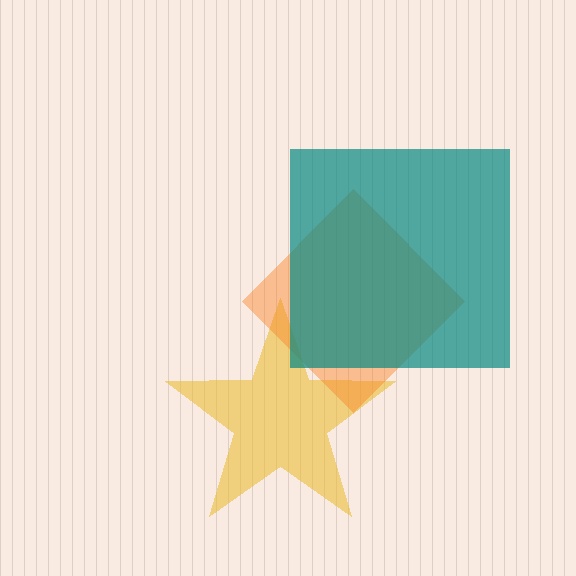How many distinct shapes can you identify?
There are 3 distinct shapes: a yellow star, an orange diamond, a teal square.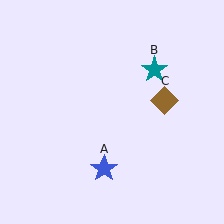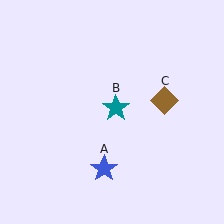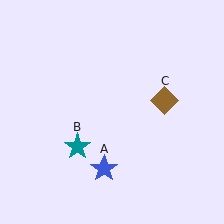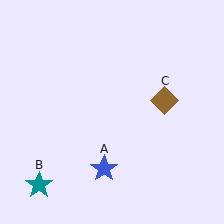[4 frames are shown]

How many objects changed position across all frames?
1 object changed position: teal star (object B).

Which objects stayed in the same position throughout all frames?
Blue star (object A) and brown diamond (object C) remained stationary.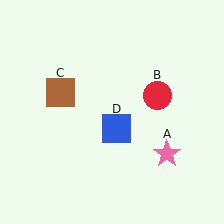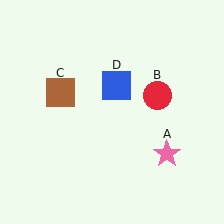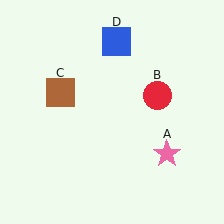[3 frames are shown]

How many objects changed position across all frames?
1 object changed position: blue square (object D).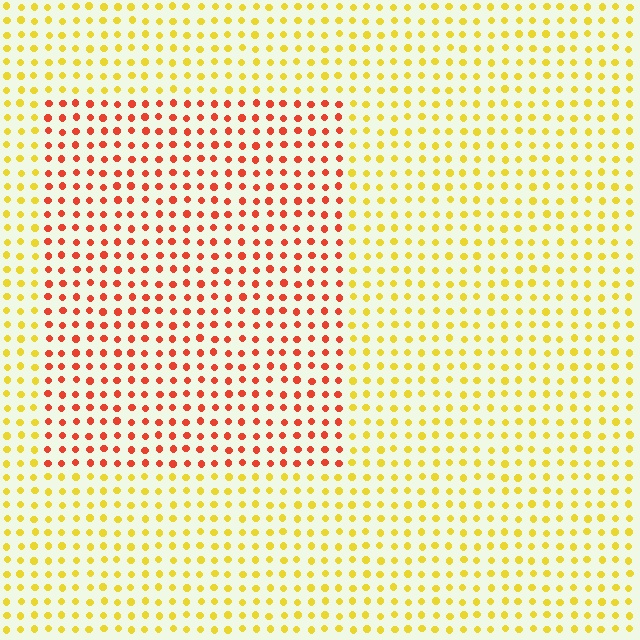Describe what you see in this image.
The image is filled with small yellow elements in a uniform arrangement. A rectangle-shaped region is visible where the elements are tinted to a slightly different hue, forming a subtle color boundary.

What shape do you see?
I see a rectangle.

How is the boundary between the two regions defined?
The boundary is defined purely by a slight shift in hue (about 48 degrees). Spacing, size, and orientation are identical on both sides.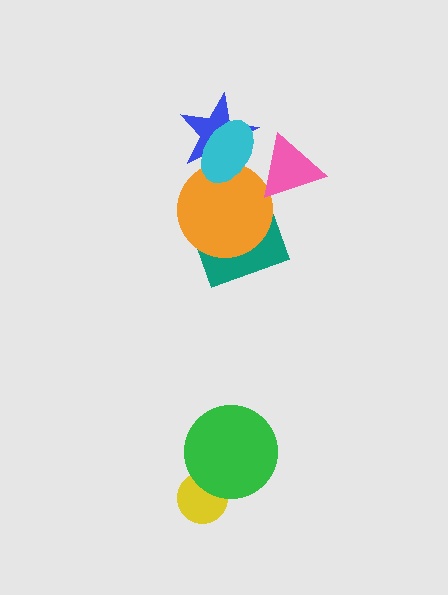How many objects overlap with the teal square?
1 object overlaps with the teal square.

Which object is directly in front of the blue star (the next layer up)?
The orange circle is directly in front of the blue star.